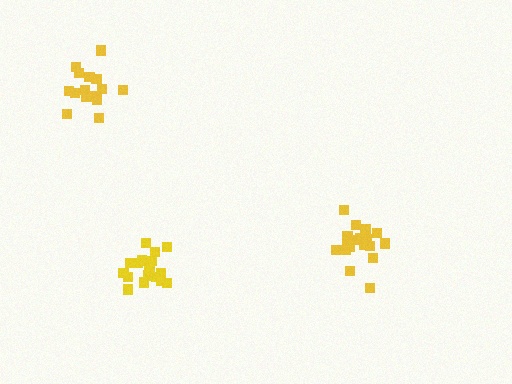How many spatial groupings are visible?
There are 3 spatial groupings.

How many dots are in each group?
Group 1: 19 dots, Group 2: 15 dots, Group 3: 18 dots (52 total).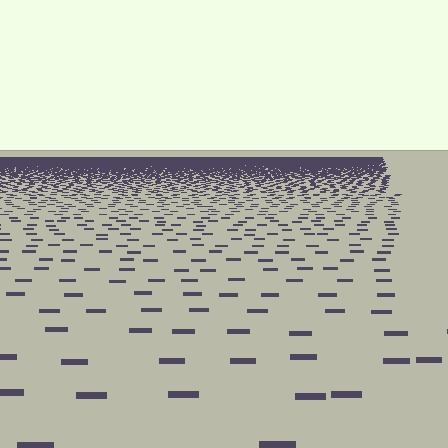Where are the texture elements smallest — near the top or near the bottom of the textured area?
Near the top.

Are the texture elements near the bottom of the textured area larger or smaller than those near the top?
Larger. Near the bottom, elements are closer to the viewer and appear at a bigger on-screen size.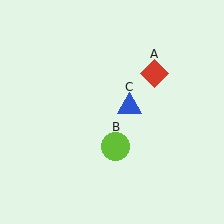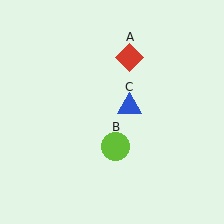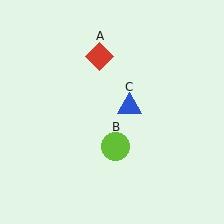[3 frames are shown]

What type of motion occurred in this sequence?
The red diamond (object A) rotated counterclockwise around the center of the scene.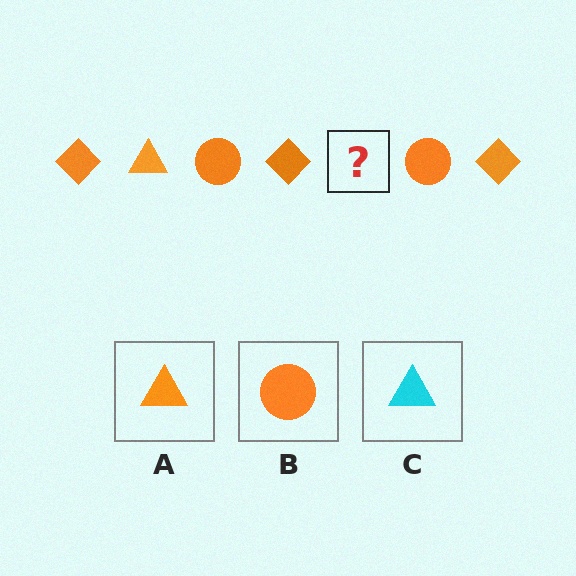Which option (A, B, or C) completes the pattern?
A.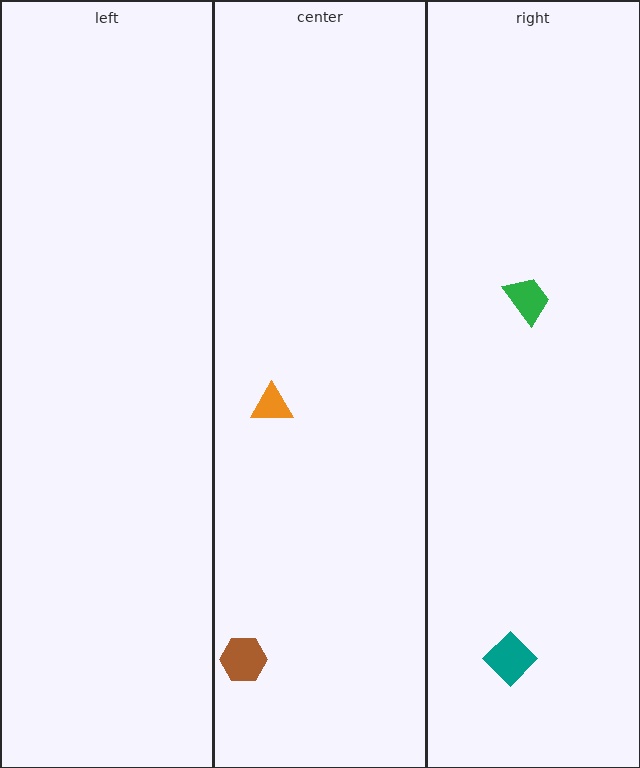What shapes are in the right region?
The teal diamond, the green trapezoid.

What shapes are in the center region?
The orange triangle, the brown hexagon.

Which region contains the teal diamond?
The right region.